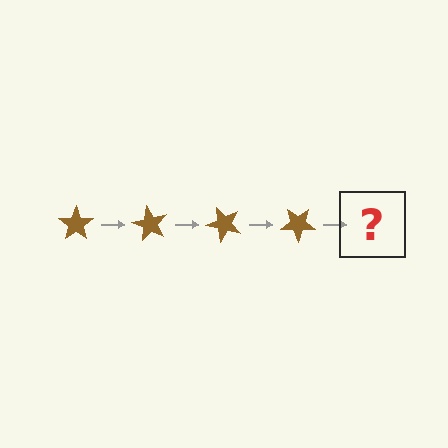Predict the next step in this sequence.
The next step is a brown star rotated 240 degrees.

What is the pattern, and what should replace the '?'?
The pattern is that the star rotates 60 degrees each step. The '?' should be a brown star rotated 240 degrees.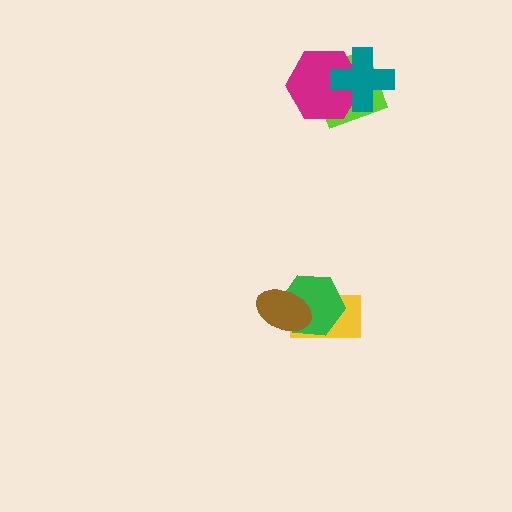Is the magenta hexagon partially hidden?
Yes, it is partially covered by another shape.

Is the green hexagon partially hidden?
Yes, it is partially covered by another shape.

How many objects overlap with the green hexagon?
2 objects overlap with the green hexagon.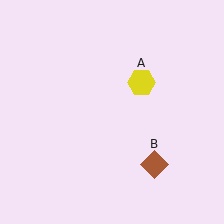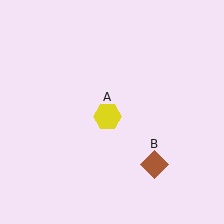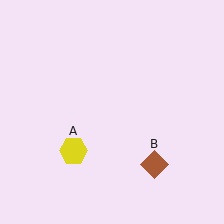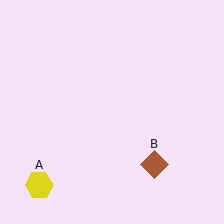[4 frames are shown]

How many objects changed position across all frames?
1 object changed position: yellow hexagon (object A).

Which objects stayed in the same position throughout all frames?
Brown diamond (object B) remained stationary.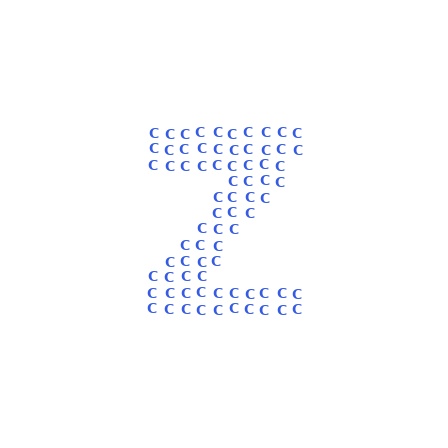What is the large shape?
The large shape is the letter Z.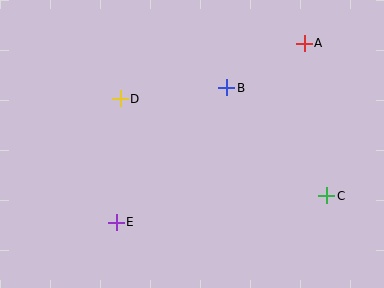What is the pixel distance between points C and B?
The distance between C and B is 147 pixels.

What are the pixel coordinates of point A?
Point A is at (304, 43).